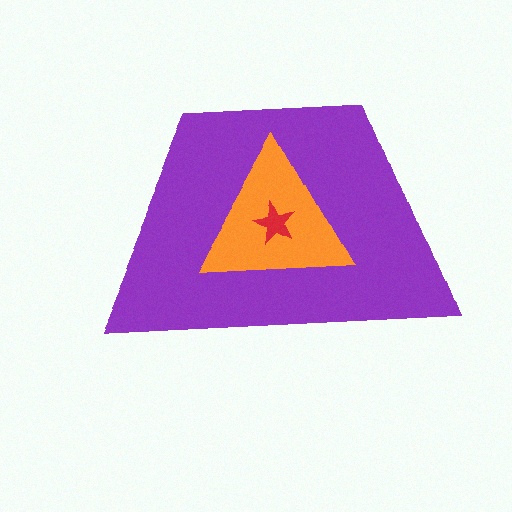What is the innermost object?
The red star.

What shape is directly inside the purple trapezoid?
The orange triangle.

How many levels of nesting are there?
3.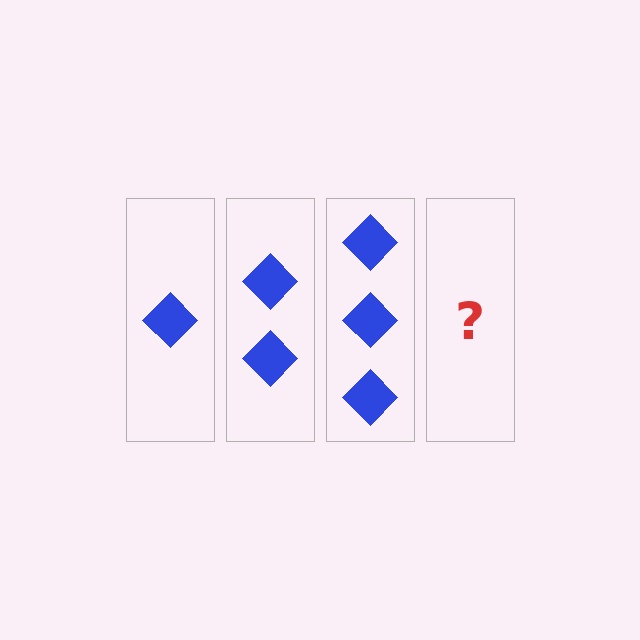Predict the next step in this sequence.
The next step is 4 diamonds.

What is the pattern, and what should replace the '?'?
The pattern is that each step adds one more diamond. The '?' should be 4 diamonds.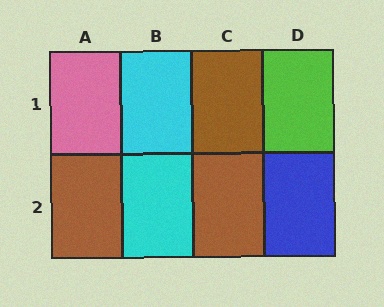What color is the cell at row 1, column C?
Brown.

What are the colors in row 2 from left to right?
Brown, cyan, brown, blue.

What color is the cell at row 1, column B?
Cyan.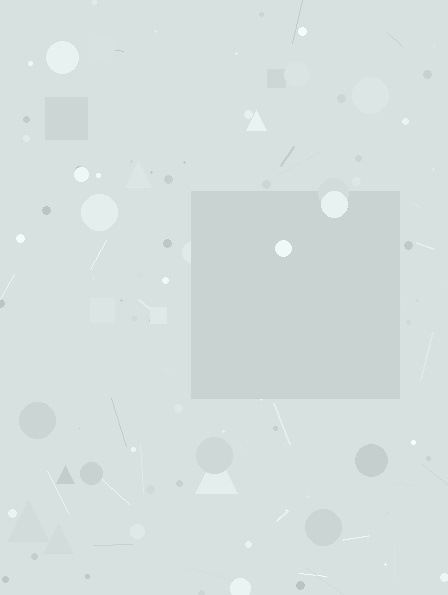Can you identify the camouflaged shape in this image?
The camouflaged shape is a square.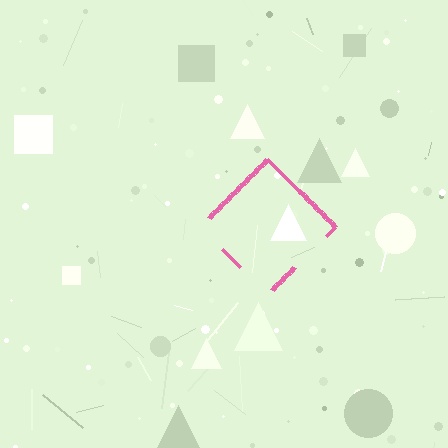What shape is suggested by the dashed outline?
The dashed outline suggests a diamond.